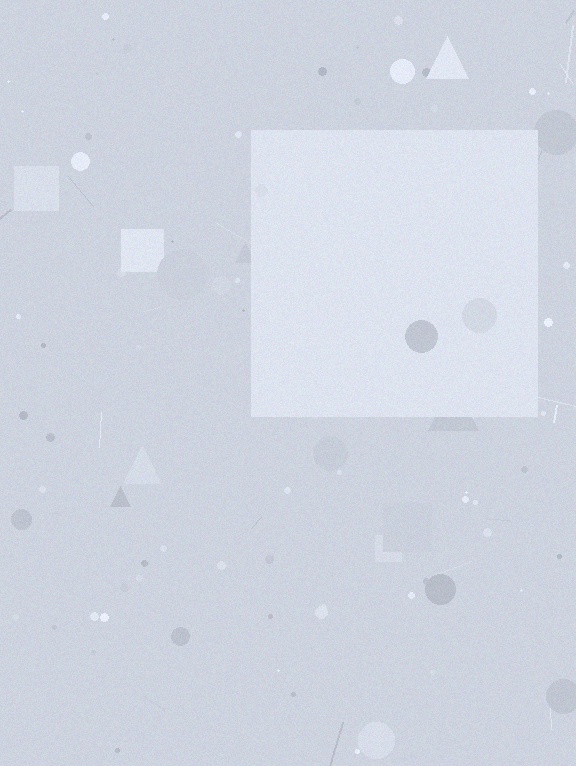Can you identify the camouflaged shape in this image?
The camouflaged shape is a square.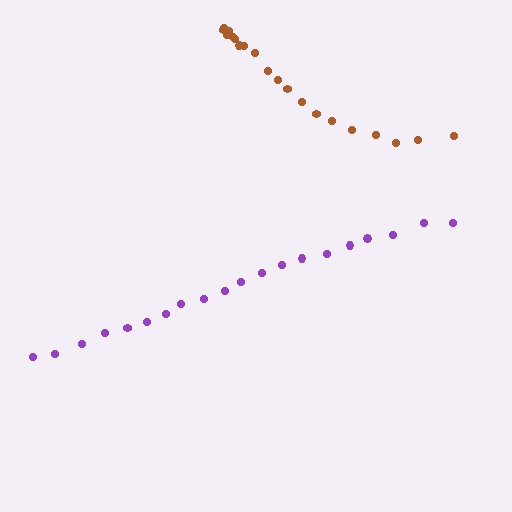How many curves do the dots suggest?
There are 2 distinct paths.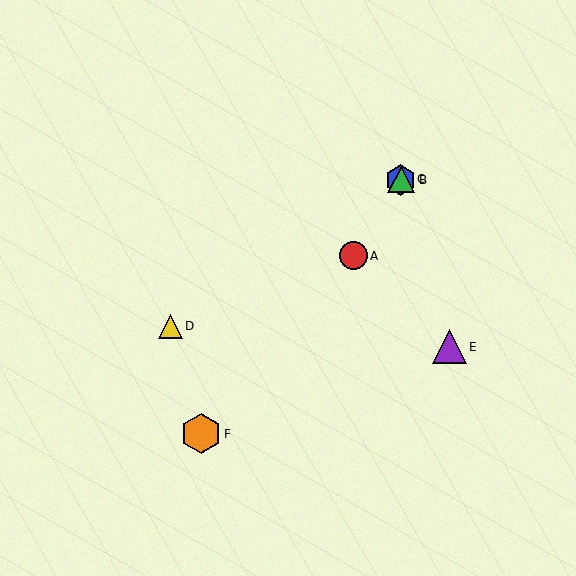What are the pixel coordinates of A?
Object A is at (353, 256).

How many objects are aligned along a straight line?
3 objects (A, B, C) are aligned along a straight line.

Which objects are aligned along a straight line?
Objects A, B, C are aligned along a straight line.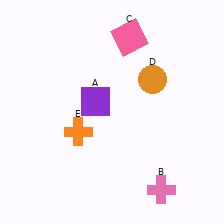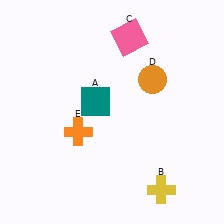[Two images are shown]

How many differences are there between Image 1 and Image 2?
There are 2 differences between the two images.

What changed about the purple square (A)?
In Image 1, A is purple. In Image 2, it changed to teal.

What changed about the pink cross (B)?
In Image 1, B is pink. In Image 2, it changed to yellow.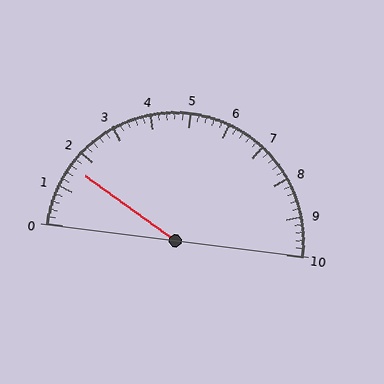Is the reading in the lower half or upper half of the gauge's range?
The reading is in the lower half of the range (0 to 10).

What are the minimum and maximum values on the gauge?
The gauge ranges from 0 to 10.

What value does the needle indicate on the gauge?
The needle indicates approximately 1.6.